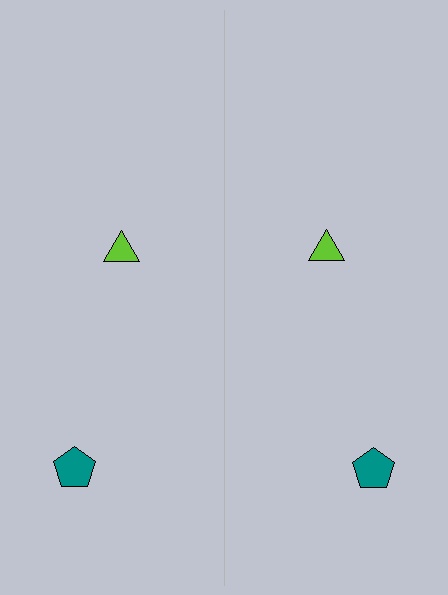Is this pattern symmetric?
Yes, this pattern has bilateral (reflection) symmetry.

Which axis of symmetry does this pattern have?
The pattern has a vertical axis of symmetry running through the center of the image.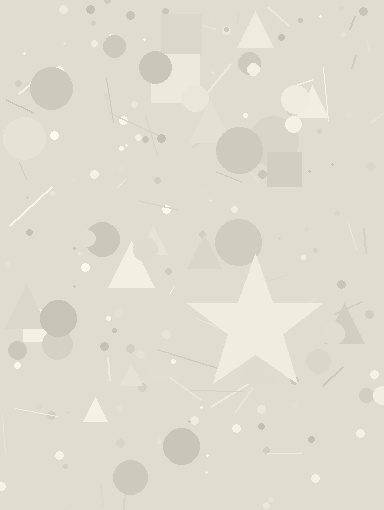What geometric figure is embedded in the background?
A star is embedded in the background.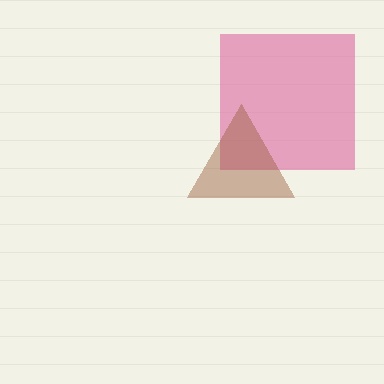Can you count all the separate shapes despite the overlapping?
Yes, there are 2 separate shapes.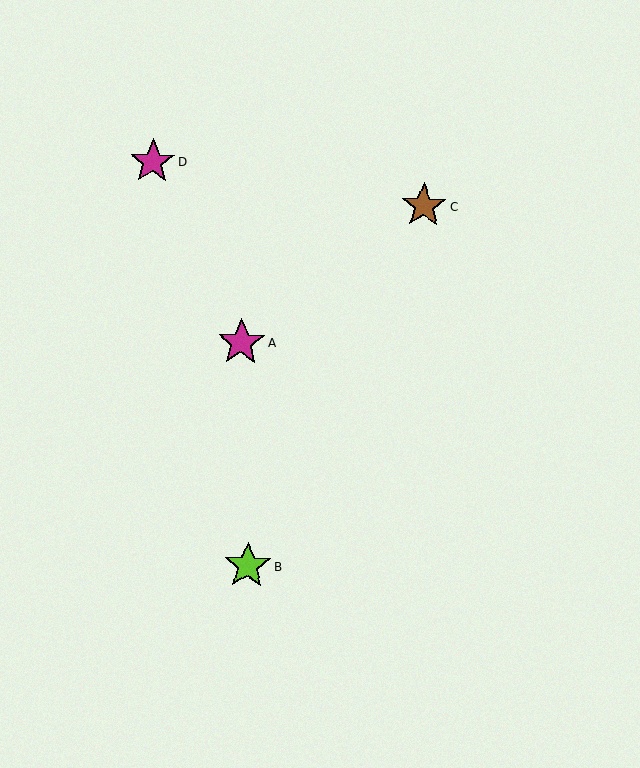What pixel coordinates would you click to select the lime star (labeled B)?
Click at (248, 566) to select the lime star B.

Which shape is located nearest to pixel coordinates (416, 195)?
The brown star (labeled C) at (424, 206) is nearest to that location.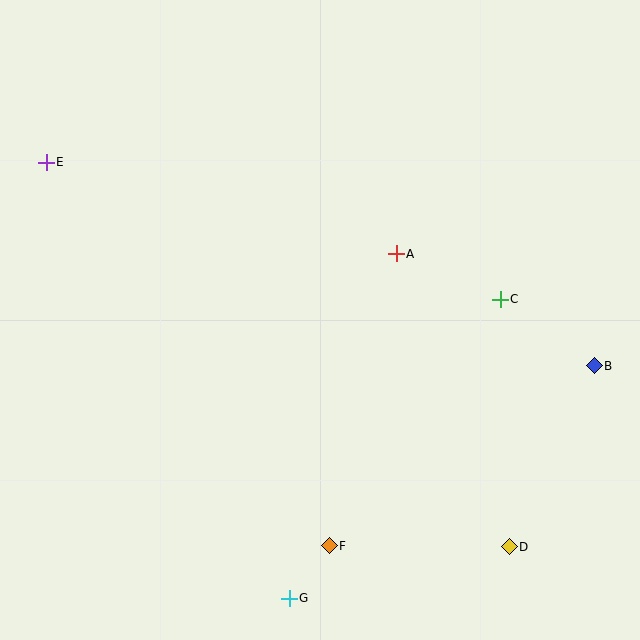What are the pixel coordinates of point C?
Point C is at (500, 299).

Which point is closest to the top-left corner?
Point E is closest to the top-left corner.